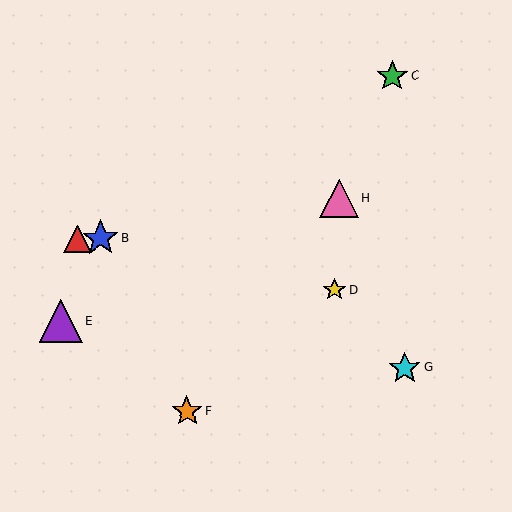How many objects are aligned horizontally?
2 objects (A, B) are aligned horizontally.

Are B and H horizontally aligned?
No, B is at y≈238 and H is at y≈198.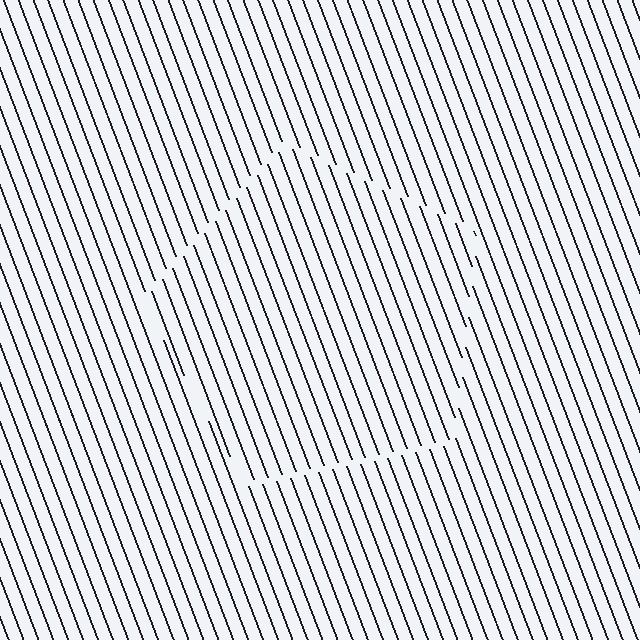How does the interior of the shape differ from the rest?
The interior of the shape contains the same grating, shifted by half a period — the contour is defined by the phase discontinuity where line-ends from the inner and outer gratings abut.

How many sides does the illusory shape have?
5 sides — the line-ends trace a pentagon.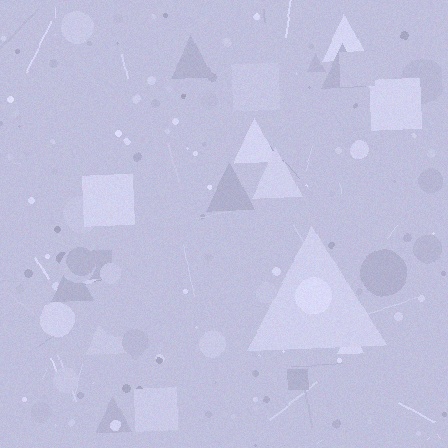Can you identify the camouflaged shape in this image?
The camouflaged shape is a triangle.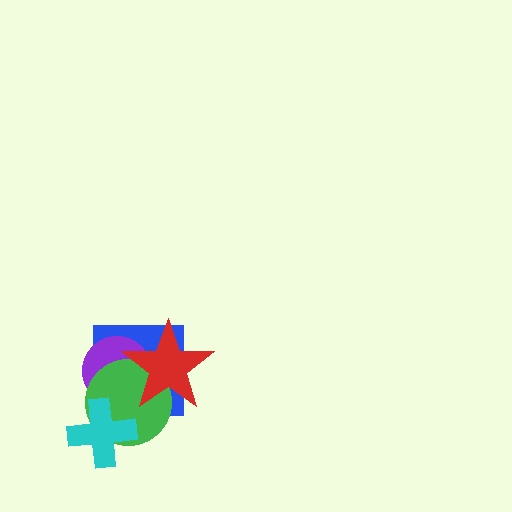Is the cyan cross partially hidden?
No, no other shape covers it.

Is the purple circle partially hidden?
Yes, it is partially covered by another shape.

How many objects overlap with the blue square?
3 objects overlap with the blue square.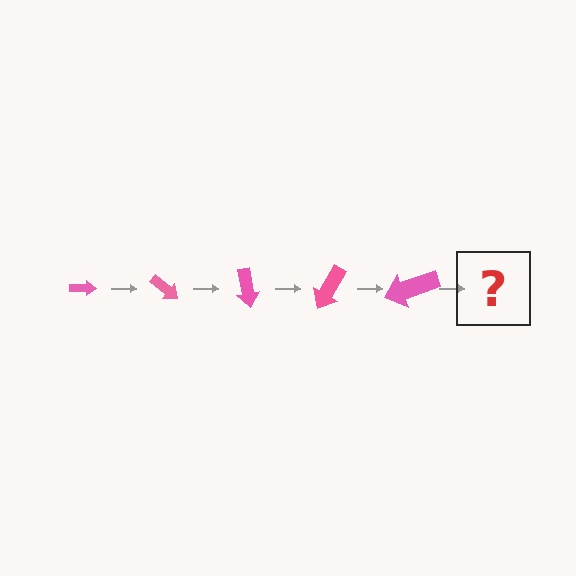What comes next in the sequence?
The next element should be an arrow, larger than the previous one and rotated 200 degrees from the start.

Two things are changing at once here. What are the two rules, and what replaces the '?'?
The two rules are that the arrow grows larger each step and it rotates 40 degrees each step. The '?' should be an arrow, larger than the previous one and rotated 200 degrees from the start.